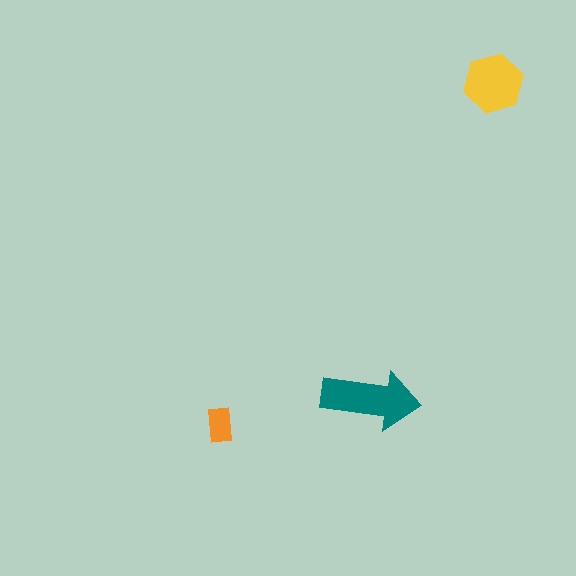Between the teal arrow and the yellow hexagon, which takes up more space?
The teal arrow.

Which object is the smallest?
The orange rectangle.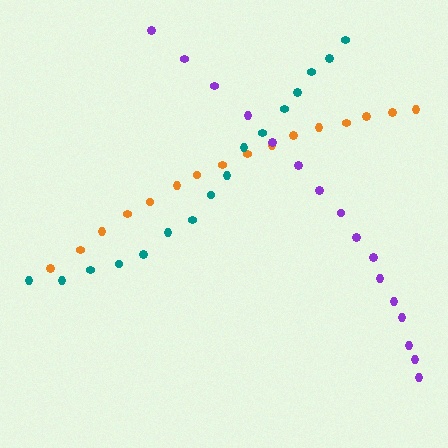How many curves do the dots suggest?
There are 3 distinct paths.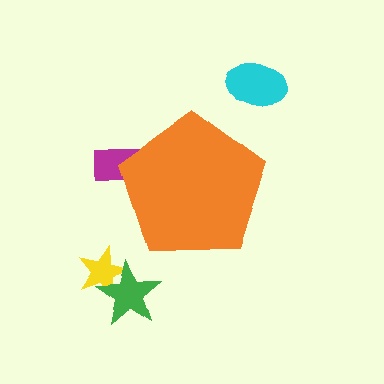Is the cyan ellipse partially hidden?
No, the cyan ellipse is fully visible.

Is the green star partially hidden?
No, the green star is fully visible.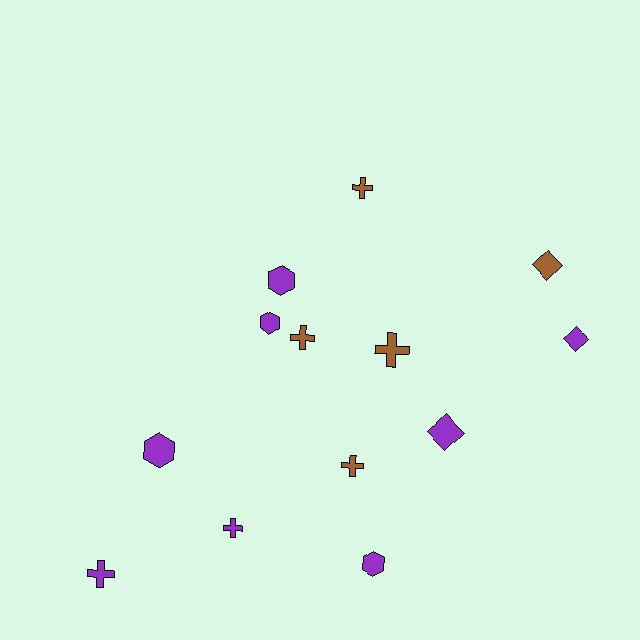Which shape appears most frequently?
Cross, with 6 objects.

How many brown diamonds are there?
There is 1 brown diamond.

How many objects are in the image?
There are 13 objects.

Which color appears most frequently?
Purple, with 8 objects.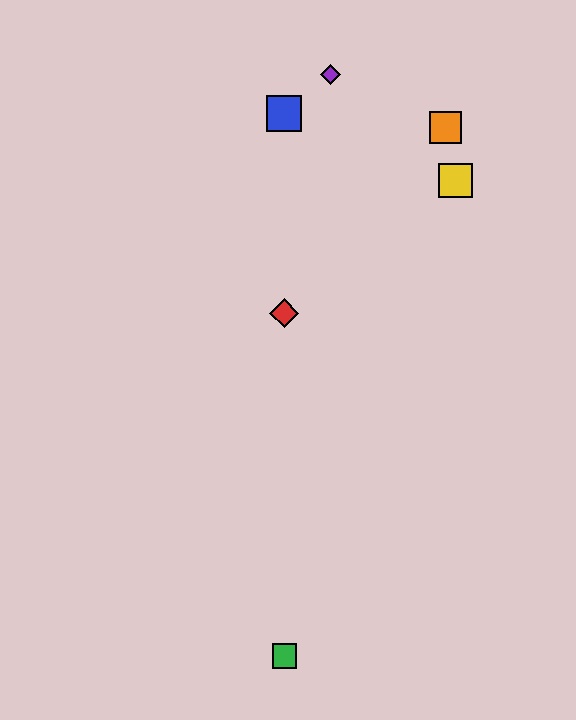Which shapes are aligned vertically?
The red diamond, the blue square, the green square are aligned vertically.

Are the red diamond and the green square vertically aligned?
Yes, both are at x≈284.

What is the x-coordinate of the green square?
The green square is at x≈284.